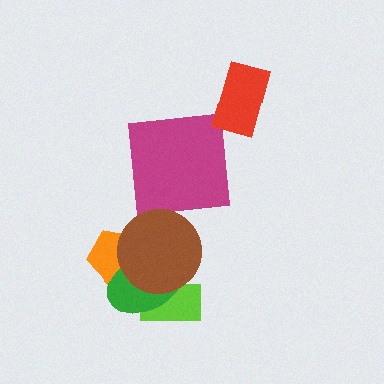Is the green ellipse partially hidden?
Yes, it is partially covered by another shape.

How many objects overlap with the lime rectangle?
2 objects overlap with the lime rectangle.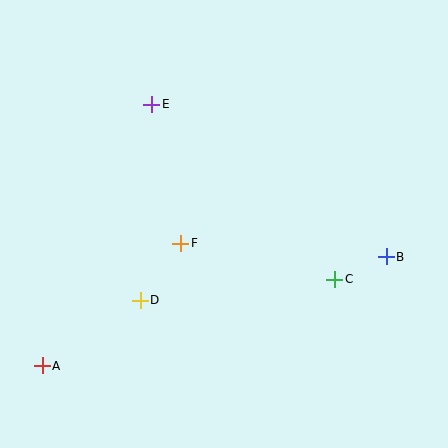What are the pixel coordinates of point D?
Point D is at (140, 300).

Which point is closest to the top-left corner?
Point E is closest to the top-left corner.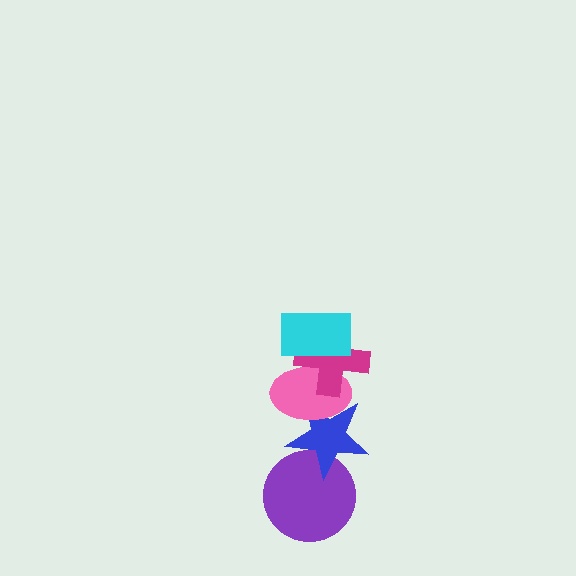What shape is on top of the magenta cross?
The cyan rectangle is on top of the magenta cross.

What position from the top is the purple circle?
The purple circle is 5th from the top.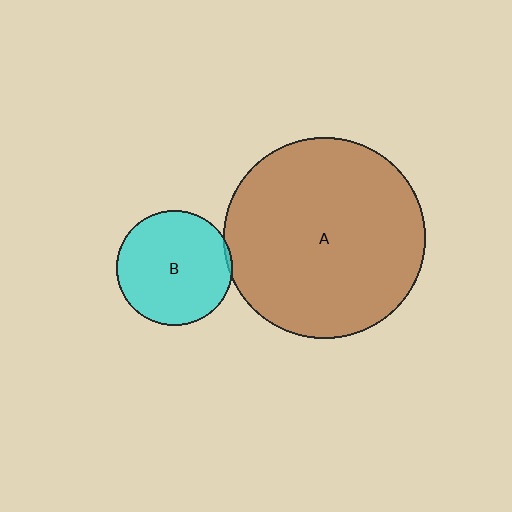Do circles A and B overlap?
Yes.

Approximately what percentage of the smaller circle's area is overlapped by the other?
Approximately 5%.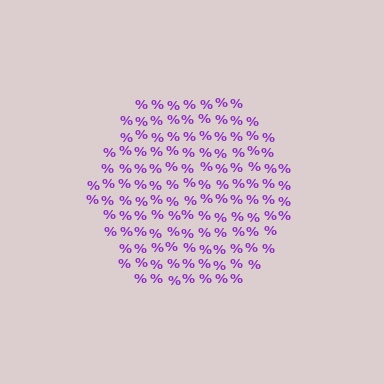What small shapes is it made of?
It is made of small percent signs.